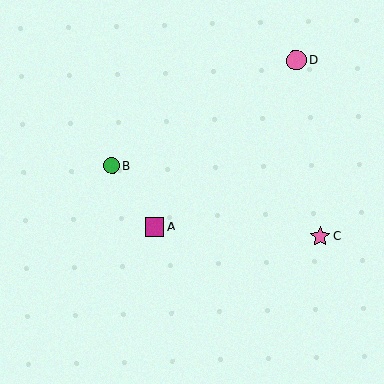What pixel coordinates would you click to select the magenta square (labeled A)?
Click at (155, 227) to select the magenta square A.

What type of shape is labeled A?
Shape A is a magenta square.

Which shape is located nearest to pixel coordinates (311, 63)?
The pink circle (labeled D) at (296, 60) is nearest to that location.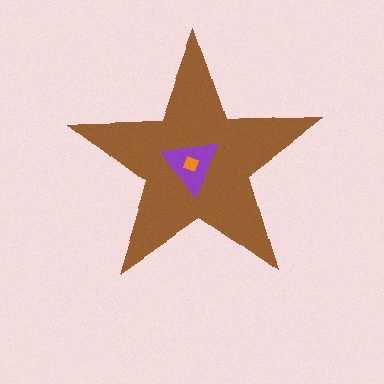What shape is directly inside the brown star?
The purple triangle.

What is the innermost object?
The orange diamond.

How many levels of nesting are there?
3.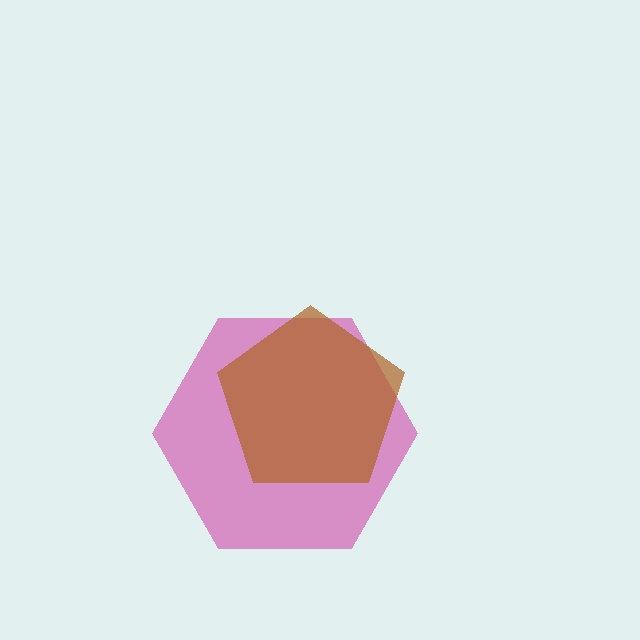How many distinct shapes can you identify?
There are 2 distinct shapes: a magenta hexagon, a brown pentagon.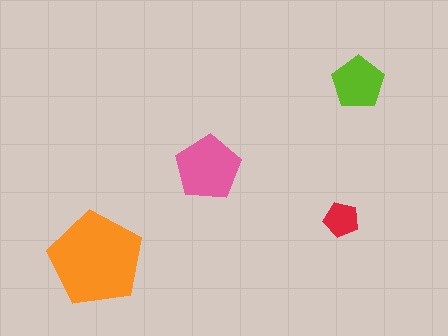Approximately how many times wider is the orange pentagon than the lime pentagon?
About 2 times wider.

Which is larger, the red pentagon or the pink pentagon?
The pink one.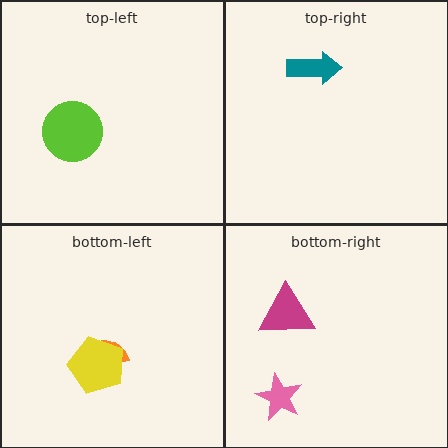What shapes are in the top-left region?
The lime circle.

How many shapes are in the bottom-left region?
2.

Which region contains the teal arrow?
The top-right region.